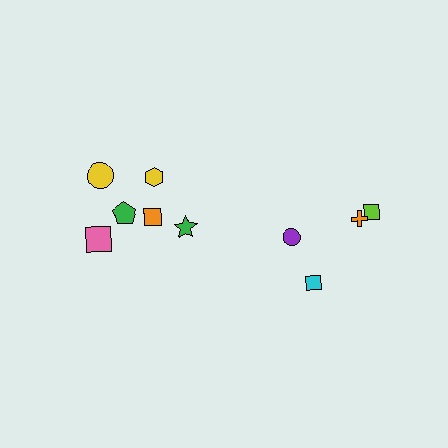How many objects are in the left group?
There are 6 objects.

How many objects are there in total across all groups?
There are 10 objects.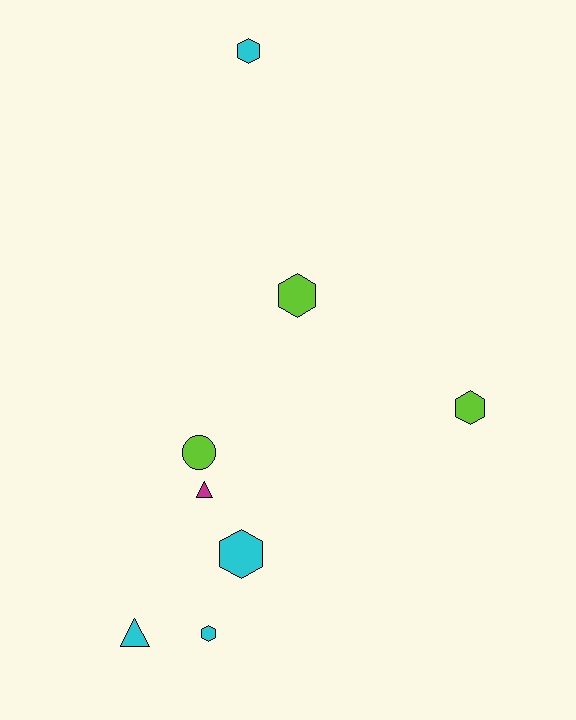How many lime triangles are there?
There are no lime triangles.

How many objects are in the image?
There are 8 objects.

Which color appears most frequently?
Cyan, with 4 objects.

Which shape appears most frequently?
Hexagon, with 5 objects.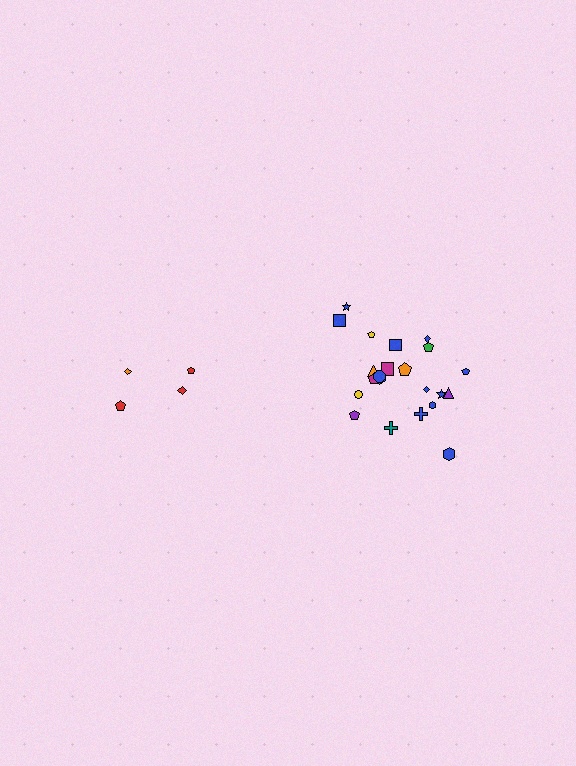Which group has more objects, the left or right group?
The right group.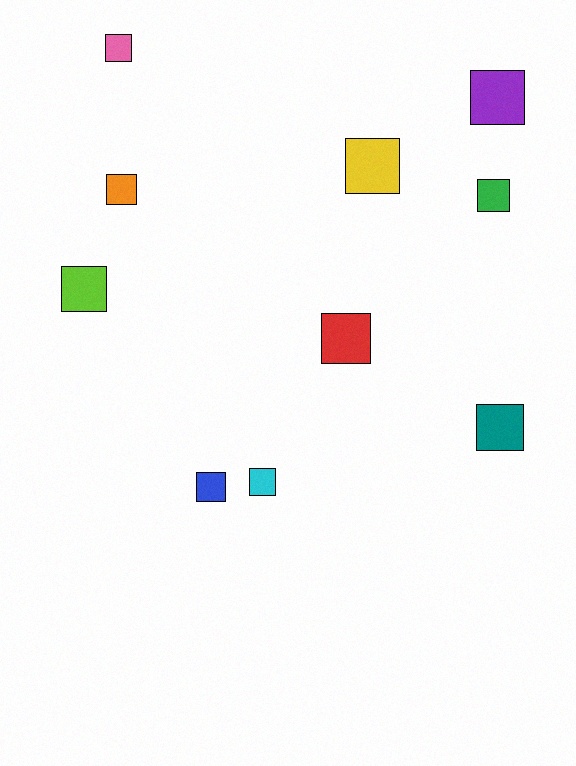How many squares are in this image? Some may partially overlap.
There are 10 squares.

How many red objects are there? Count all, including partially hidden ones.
There is 1 red object.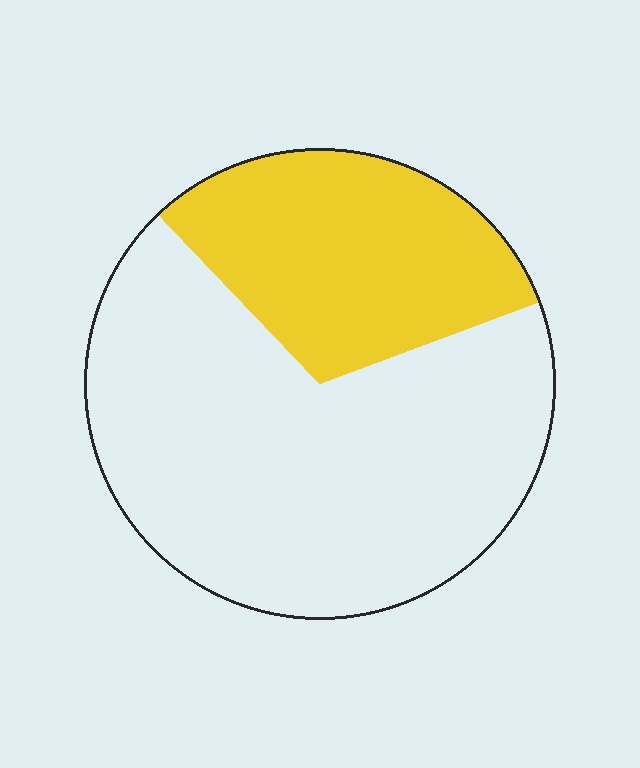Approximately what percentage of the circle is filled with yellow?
Approximately 30%.